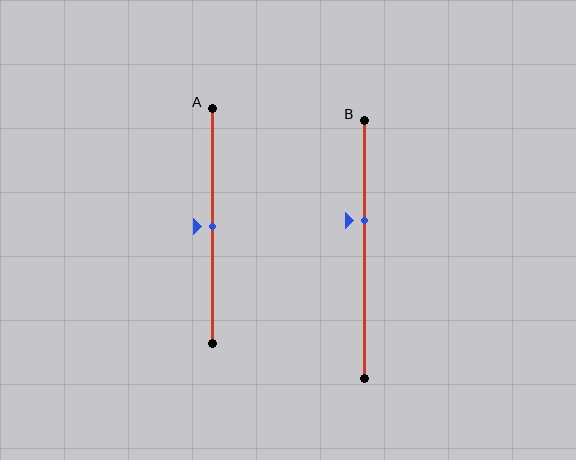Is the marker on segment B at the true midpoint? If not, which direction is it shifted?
No, the marker on segment B is shifted upward by about 11% of the segment length.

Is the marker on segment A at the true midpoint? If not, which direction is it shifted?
Yes, the marker on segment A is at the true midpoint.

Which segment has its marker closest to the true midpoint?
Segment A has its marker closest to the true midpoint.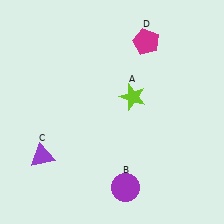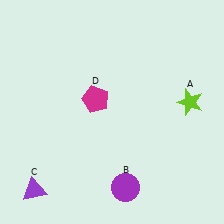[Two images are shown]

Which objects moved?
The objects that moved are: the lime star (A), the purple triangle (C), the magenta pentagon (D).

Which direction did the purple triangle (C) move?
The purple triangle (C) moved down.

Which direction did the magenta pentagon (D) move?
The magenta pentagon (D) moved down.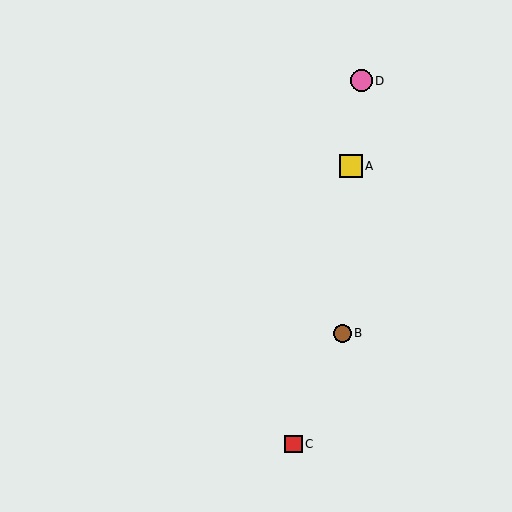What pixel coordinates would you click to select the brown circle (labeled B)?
Click at (342, 333) to select the brown circle B.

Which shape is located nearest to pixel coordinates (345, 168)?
The yellow square (labeled A) at (351, 166) is nearest to that location.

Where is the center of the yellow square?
The center of the yellow square is at (351, 166).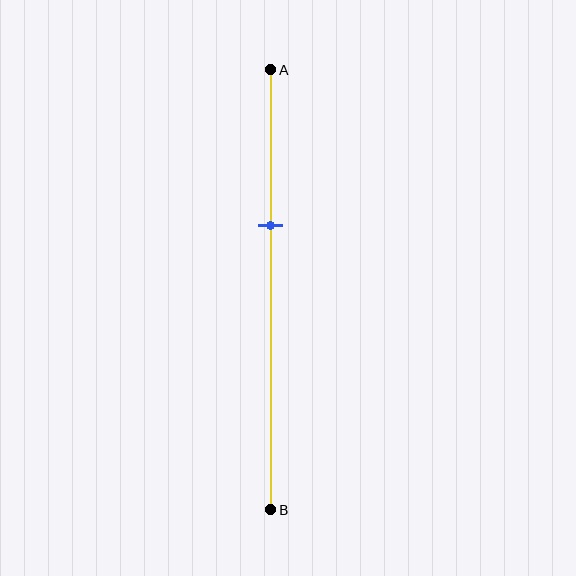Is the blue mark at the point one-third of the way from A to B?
Yes, the mark is approximately at the one-third point.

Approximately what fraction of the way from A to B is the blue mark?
The blue mark is approximately 35% of the way from A to B.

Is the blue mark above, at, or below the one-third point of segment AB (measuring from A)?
The blue mark is approximately at the one-third point of segment AB.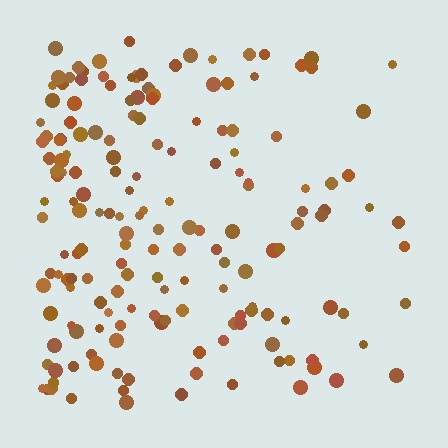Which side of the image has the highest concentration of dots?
The left.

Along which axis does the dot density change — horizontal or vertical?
Horizontal.